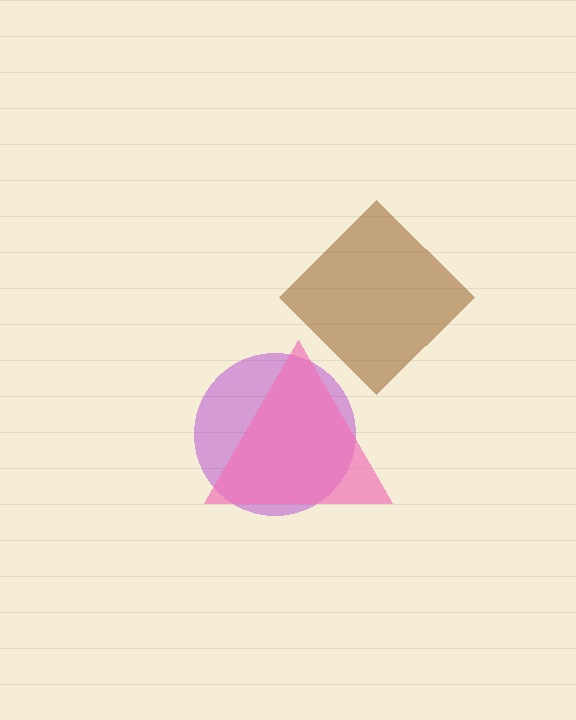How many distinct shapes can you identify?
There are 3 distinct shapes: a purple circle, a brown diamond, a pink triangle.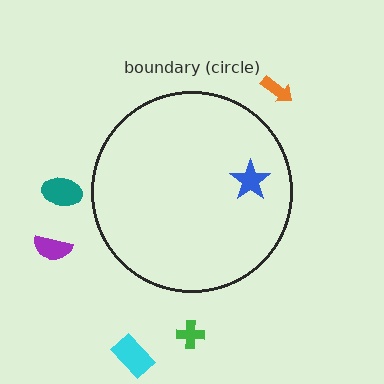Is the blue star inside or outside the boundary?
Inside.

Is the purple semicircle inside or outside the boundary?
Outside.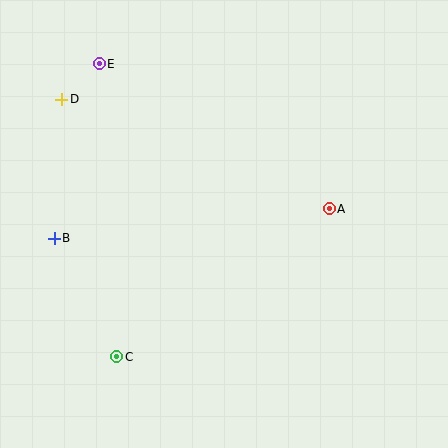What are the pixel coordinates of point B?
Point B is at (54, 238).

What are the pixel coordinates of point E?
Point E is at (99, 64).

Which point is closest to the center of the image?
Point A at (329, 209) is closest to the center.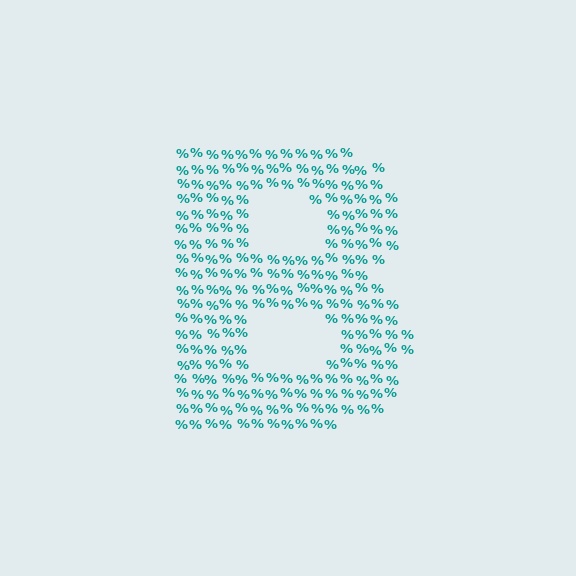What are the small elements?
The small elements are percent signs.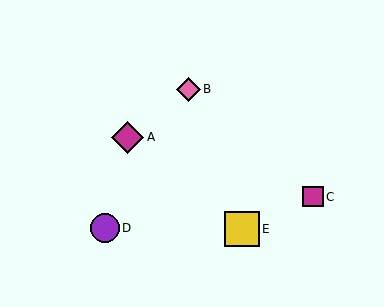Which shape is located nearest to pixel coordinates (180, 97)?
The pink diamond (labeled B) at (188, 89) is nearest to that location.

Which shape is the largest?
The yellow square (labeled E) is the largest.